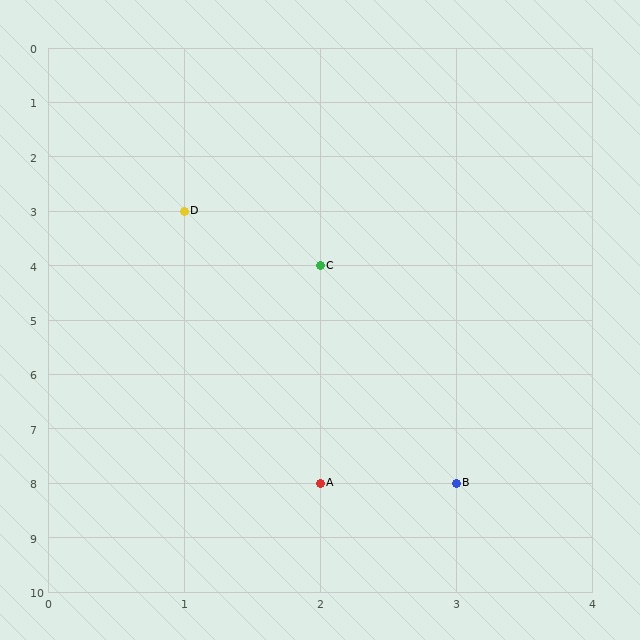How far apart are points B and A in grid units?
Points B and A are 1 column apart.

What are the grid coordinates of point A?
Point A is at grid coordinates (2, 8).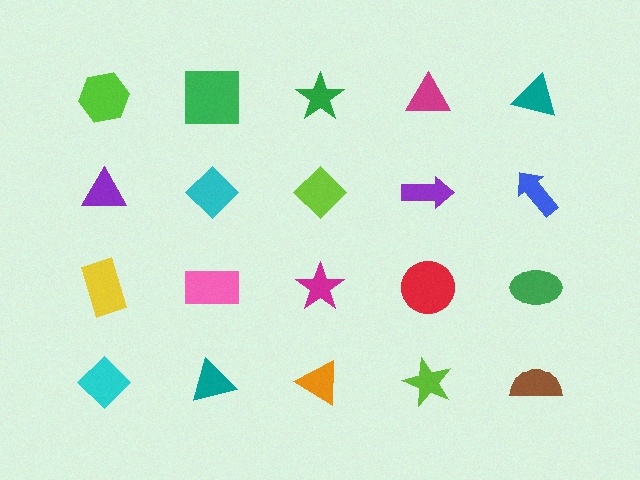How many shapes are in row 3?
5 shapes.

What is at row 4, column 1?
A cyan diamond.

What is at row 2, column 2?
A cyan diamond.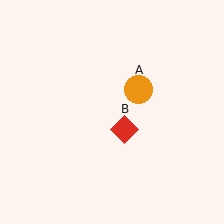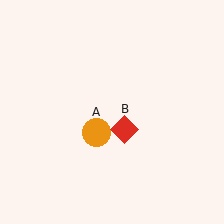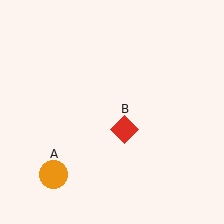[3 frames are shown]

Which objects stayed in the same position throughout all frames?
Red diamond (object B) remained stationary.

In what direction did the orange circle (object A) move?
The orange circle (object A) moved down and to the left.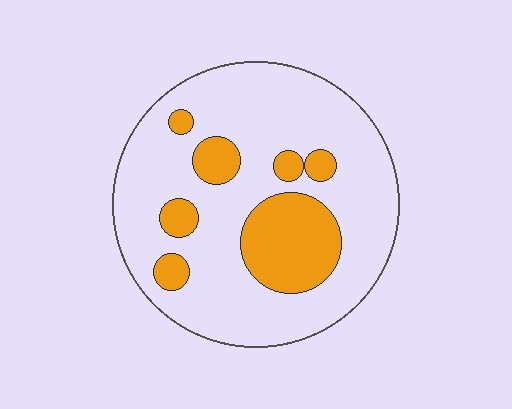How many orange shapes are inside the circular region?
7.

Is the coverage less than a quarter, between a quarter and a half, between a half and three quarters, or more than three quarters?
Less than a quarter.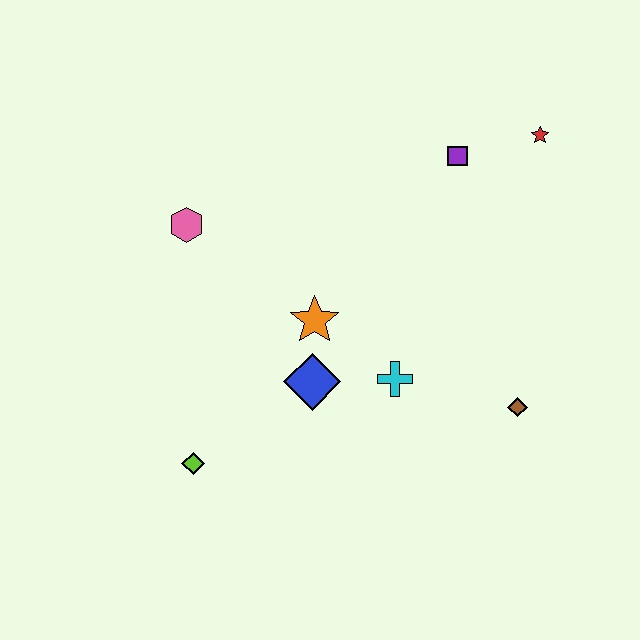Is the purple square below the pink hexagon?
No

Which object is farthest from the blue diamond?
The red star is farthest from the blue diamond.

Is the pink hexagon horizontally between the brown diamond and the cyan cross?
No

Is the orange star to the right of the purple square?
No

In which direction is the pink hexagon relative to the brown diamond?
The pink hexagon is to the left of the brown diamond.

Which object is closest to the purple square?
The red star is closest to the purple square.